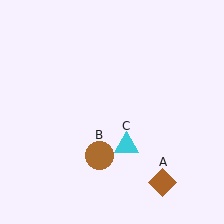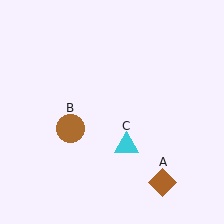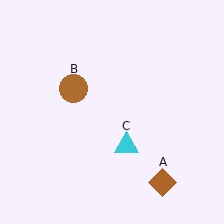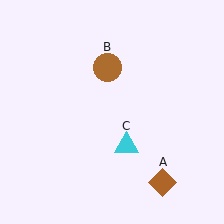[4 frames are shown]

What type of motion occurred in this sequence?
The brown circle (object B) rotated clockwise around the center of the scene.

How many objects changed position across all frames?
1 object changed position: brown circle (object B).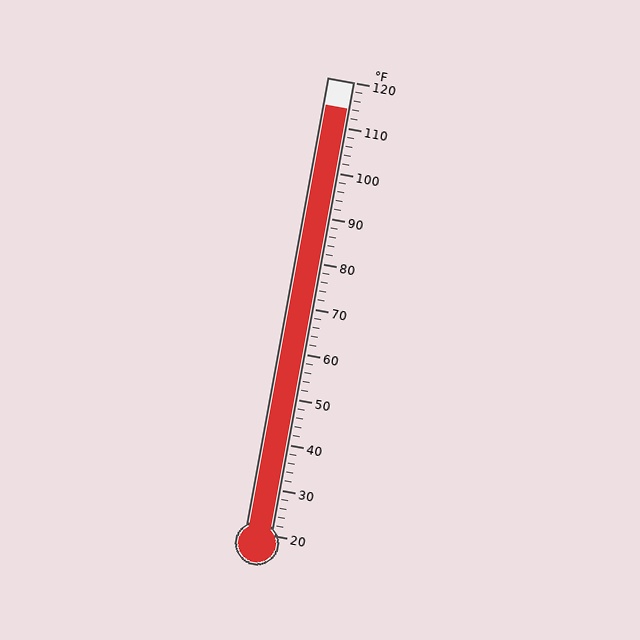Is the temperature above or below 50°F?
The temperature is above 50°F.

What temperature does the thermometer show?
The thermometer shows approximately 114°F.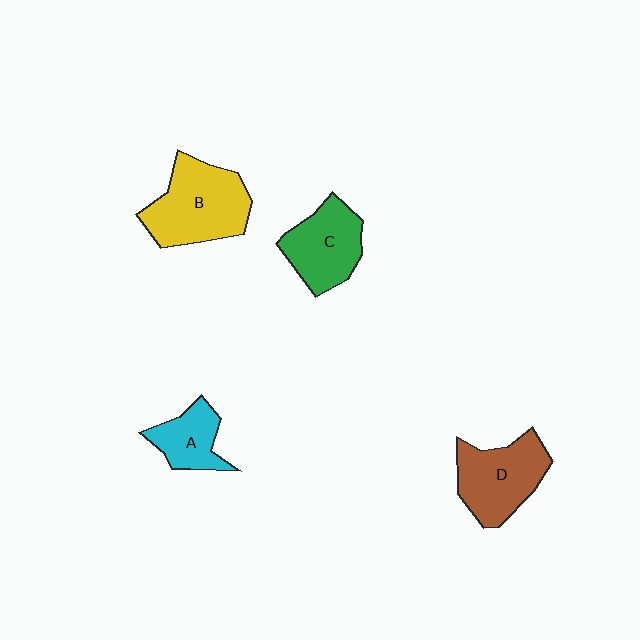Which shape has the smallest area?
Shape A (cyan).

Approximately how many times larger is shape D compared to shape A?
Approximately 1.6 times.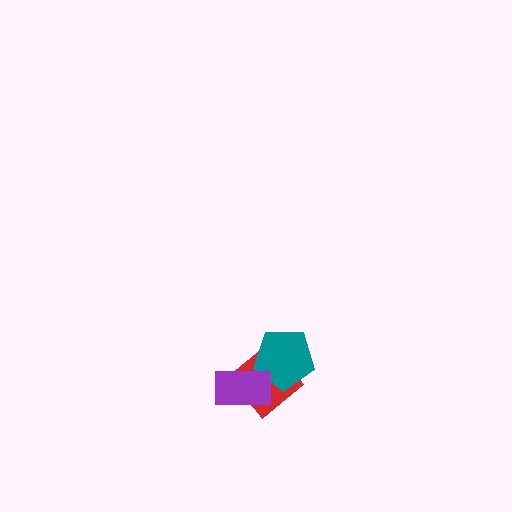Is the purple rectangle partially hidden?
No, no other shape covers it.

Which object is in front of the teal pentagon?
The purple rectangle is in front of the teal pentagon.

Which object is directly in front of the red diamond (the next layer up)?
The teal pentagon is directly in front of the red diamond.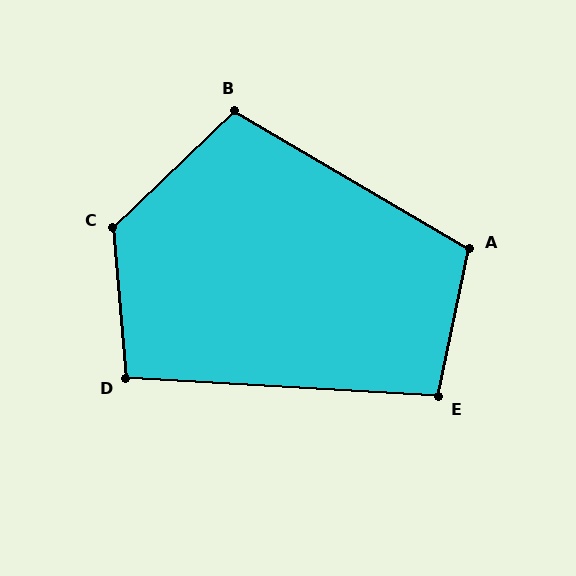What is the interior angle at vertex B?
Approximately 106 degrees (obtuse).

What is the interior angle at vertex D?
Approximately 98 degrees (obtuse).